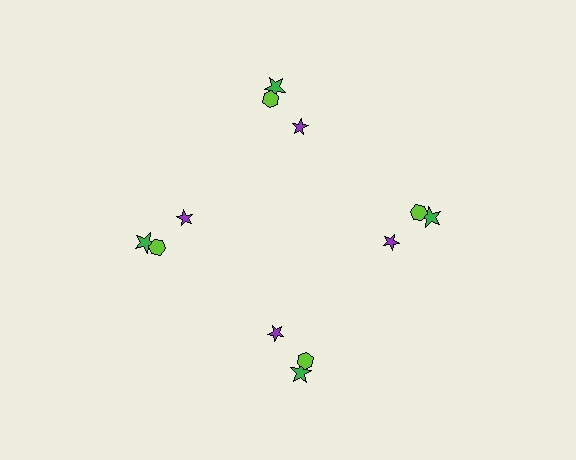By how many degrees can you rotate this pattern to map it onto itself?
The pattern maps onto itself every 90 degrees of rotation.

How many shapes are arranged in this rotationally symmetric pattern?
There are 12 shapes, arranged in 4 groups of 3.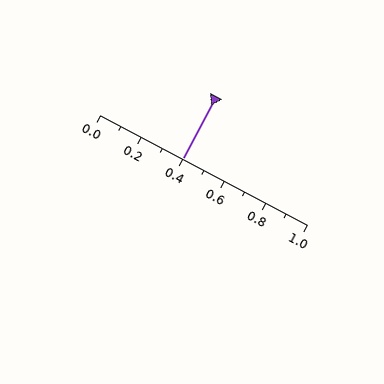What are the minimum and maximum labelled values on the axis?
The axis runs from 0.0 to 1.0.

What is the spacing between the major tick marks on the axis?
The major ticks are spaced 0.2 apart.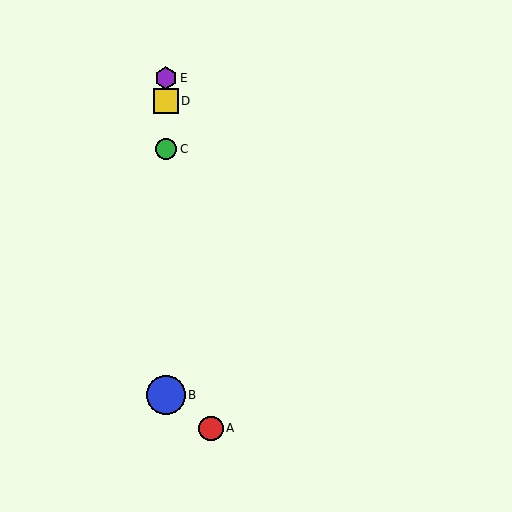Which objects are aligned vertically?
Objects B, C, D, E are aligned vertically.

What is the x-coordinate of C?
Object C is at x≈166.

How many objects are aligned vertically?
4 objects (B, C, D, E) are aligned vertically.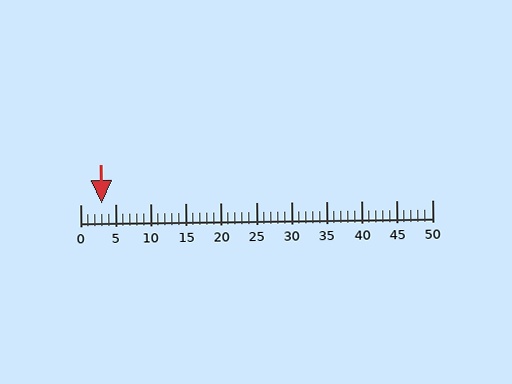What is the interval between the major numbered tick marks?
The major tick marks are spaced 5 units apart.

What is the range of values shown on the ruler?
The ruler shows values from 0 to 50.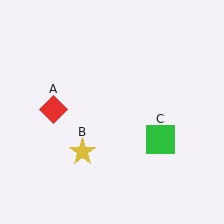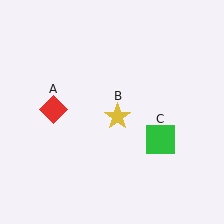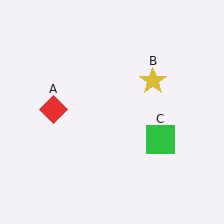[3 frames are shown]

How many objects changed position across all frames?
1 object changed position: yellow star (object B).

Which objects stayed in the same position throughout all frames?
Red diamond (object A) and green square (object C) remained stationary.